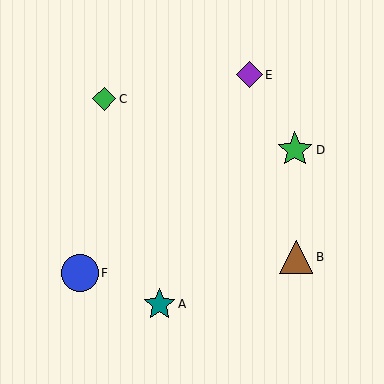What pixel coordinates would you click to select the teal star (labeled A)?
Click at (159, 304) to select the teal star A.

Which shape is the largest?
The blue circle (labeled F) is the largest.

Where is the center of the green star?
The center of the green star is at (295, 150).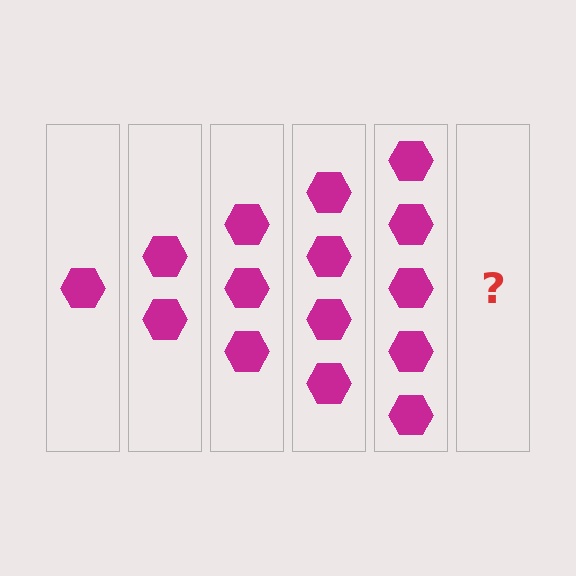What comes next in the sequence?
The next element should be 6 hexagons.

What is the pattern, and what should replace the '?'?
The pattern is that each step adds one more hexagon. The '?' should be 6 hexagons.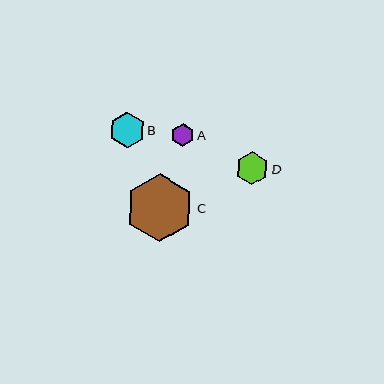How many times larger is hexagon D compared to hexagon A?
Hexagon D is approximately 1.4 times the size of hexagon A.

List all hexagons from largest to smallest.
From largest to smallest: C, B, D, A.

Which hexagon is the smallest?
Hexagon A is the smallest with a size of approximately 23 pixels.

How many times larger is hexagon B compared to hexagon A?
Hexagon B is approximately 1.5 times the size of hexagon A.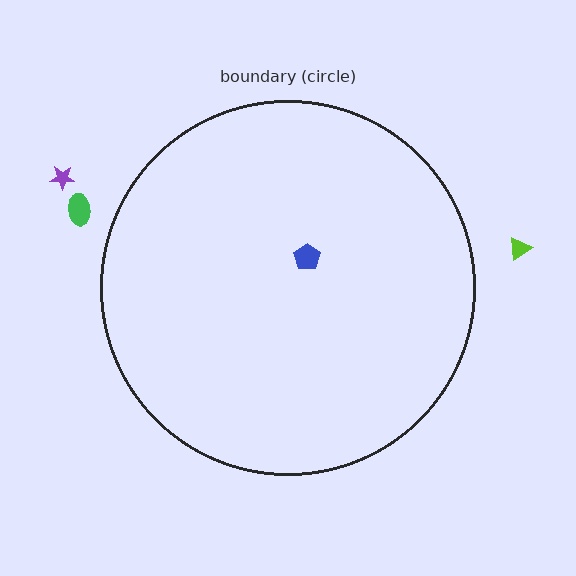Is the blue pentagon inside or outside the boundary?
Inside.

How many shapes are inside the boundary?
1 inside, 3 outside.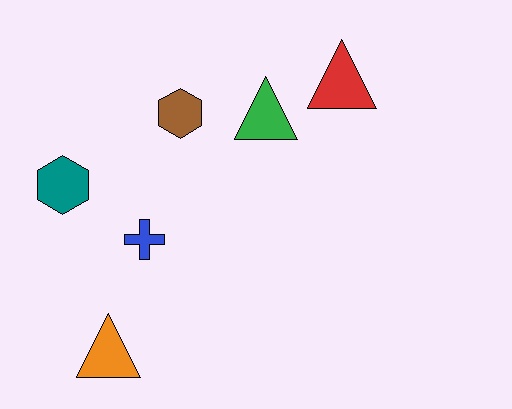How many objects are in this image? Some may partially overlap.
There are 6 objects.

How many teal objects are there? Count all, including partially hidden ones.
There is 1 teal object.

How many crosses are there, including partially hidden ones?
There is 1 cross.